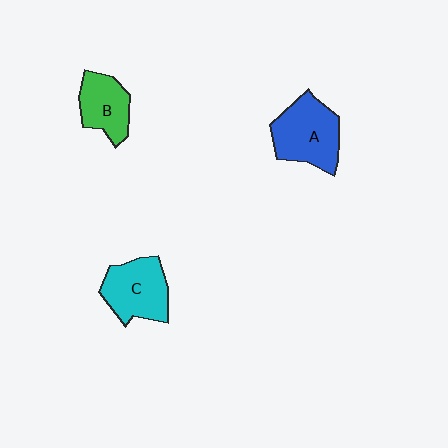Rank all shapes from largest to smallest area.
From largest to smallest: A (blue), C (cyan), B (green).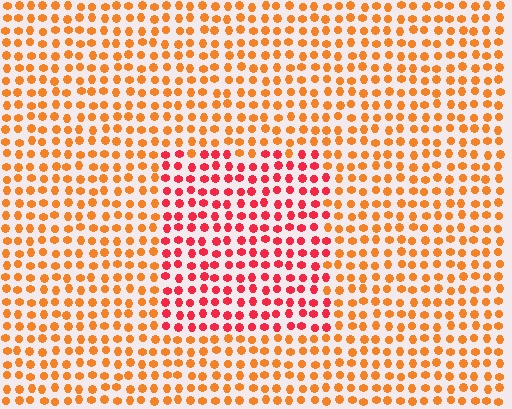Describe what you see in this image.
The image is filled with small orange elements in a uniform arrangement. A rectangle-shaped region is visible where the elements are tinted to a slightly different hue, forming a subtle color boundary.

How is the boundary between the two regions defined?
The boundary is defined purely by a slight shift in hue (about 36 degrees). Spacing, size, and orientation are identical on both sides.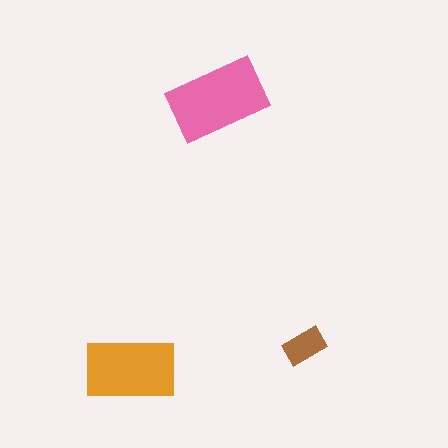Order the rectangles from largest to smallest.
the pink one, the orange one, the brown one.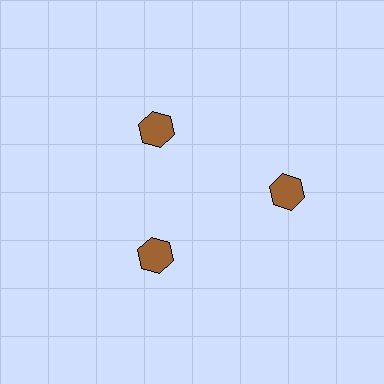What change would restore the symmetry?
The symmetry would be restored by moving it inward, back onto the ring so that all 3 hexagons sit at equal angles and equal distance from the center.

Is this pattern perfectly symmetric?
No. The 3 brown hexagons are arranged in a ring, but one element near the 3 o'clock position is pushed outward from the center, breaking the 3-fold rotational symmetry.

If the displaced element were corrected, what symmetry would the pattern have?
It would have 3-fold rotational symmetry — the pattern would map onto itself every 120 degrees.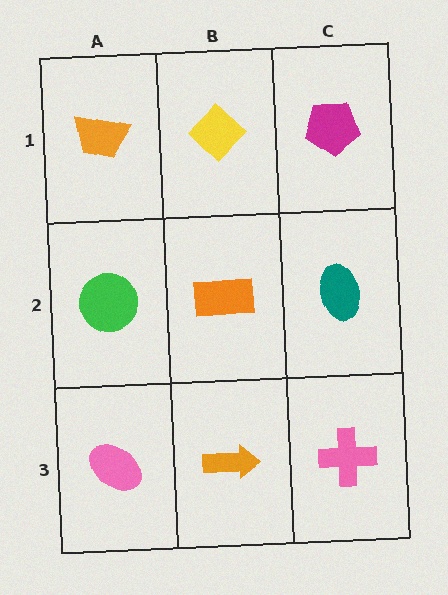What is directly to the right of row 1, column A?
A yellow diamond.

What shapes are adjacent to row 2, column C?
A magenta pentagon (row 1, column C), a pink cross (row 3, column C), an orange rectangle (row 2, column B).